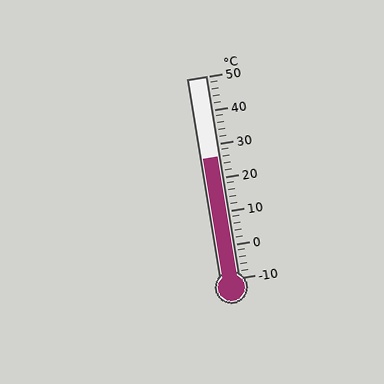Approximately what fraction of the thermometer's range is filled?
The thermometer is filled to approximately 60% of its range.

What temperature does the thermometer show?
The thermometer shows approximately 26°C.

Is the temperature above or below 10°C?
The temperature is above 10°C.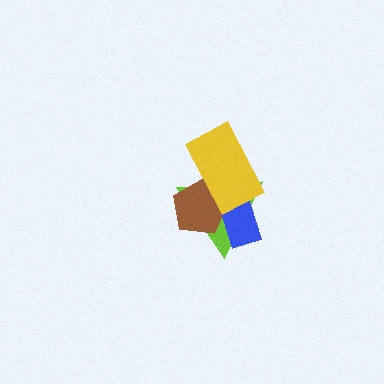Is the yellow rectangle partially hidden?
No, no other shape covers it.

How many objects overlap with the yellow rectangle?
3 objects overlap with the yellow rectangle.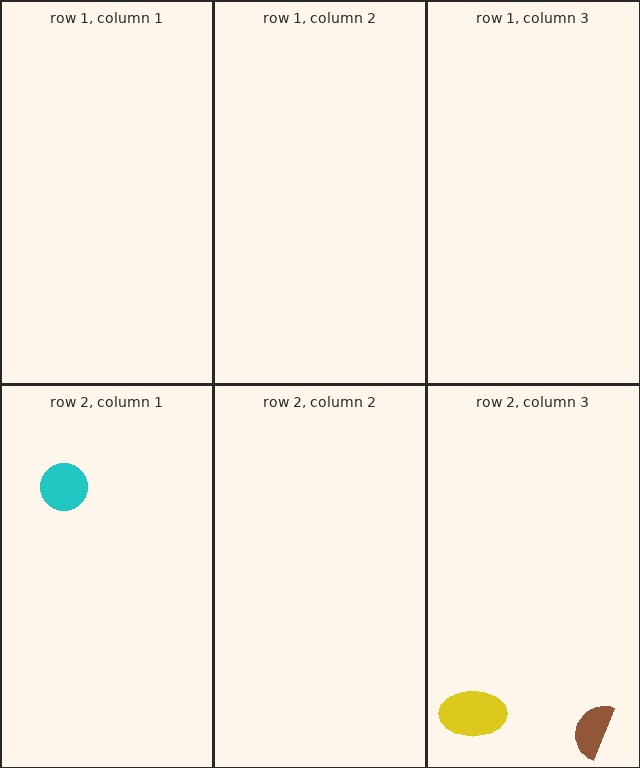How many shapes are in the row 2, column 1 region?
1.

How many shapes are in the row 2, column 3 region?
2.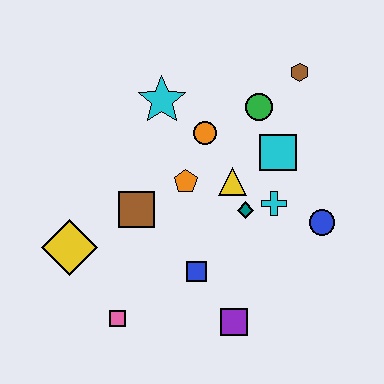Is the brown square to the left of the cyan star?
Yes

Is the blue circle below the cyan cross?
Yes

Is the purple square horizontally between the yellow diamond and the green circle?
Yes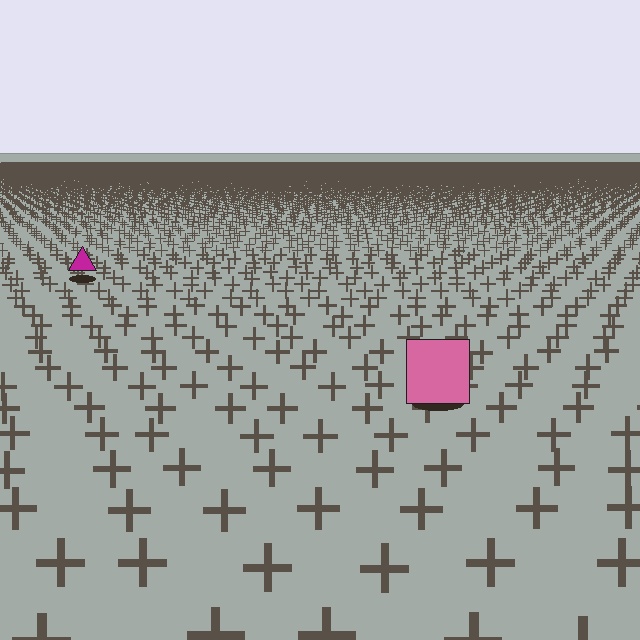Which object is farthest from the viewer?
The magenta triangle is farthest from the viewer. It appears smaller and the ground texture around it is denser.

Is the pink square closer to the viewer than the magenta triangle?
Yes. The pink square is closer — you can tell from the texture gradient: the ground texture is coarser near it.